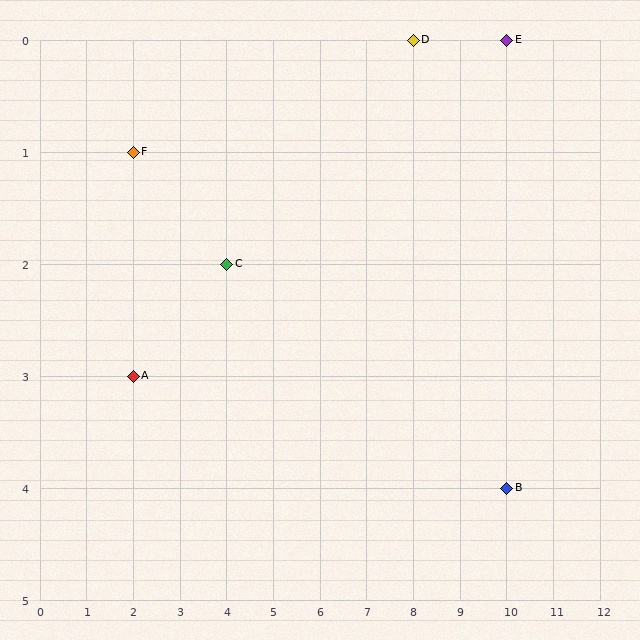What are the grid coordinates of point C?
Point C is at grid coordinates (4, 2).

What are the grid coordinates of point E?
Point E is at grid coordinates (10, 0).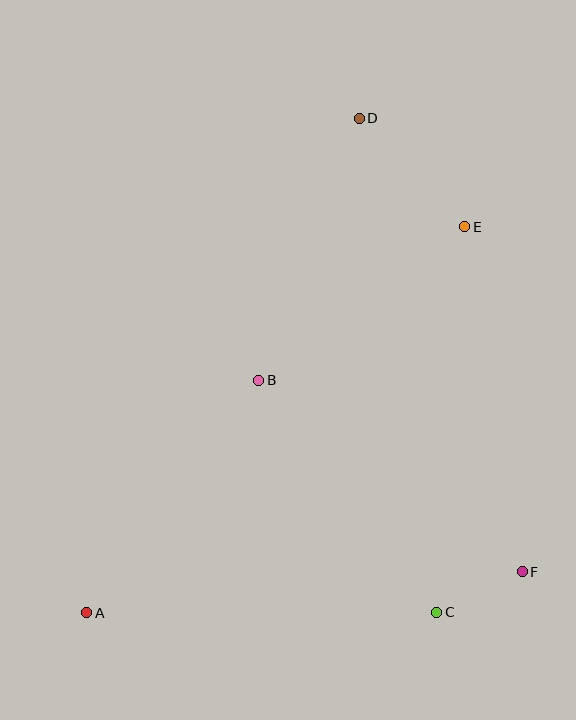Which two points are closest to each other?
Points C and F are closest to each other.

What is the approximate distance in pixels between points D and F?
The distance between D and F is approximately 482 pixels.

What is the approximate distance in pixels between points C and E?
The distance between C and E is approximately 387 pixels.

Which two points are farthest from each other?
Points A and D are farthest from each other.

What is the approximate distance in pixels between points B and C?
The distance between B and C is approximately 292 pixels.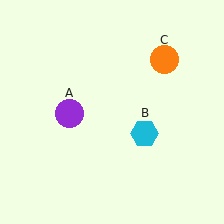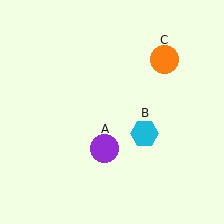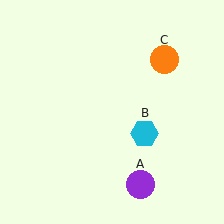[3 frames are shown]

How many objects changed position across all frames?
1 object changed position: purple circle (object A).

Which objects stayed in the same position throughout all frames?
Cyan hexagon (object B) and orange circle (object C) remained stationary.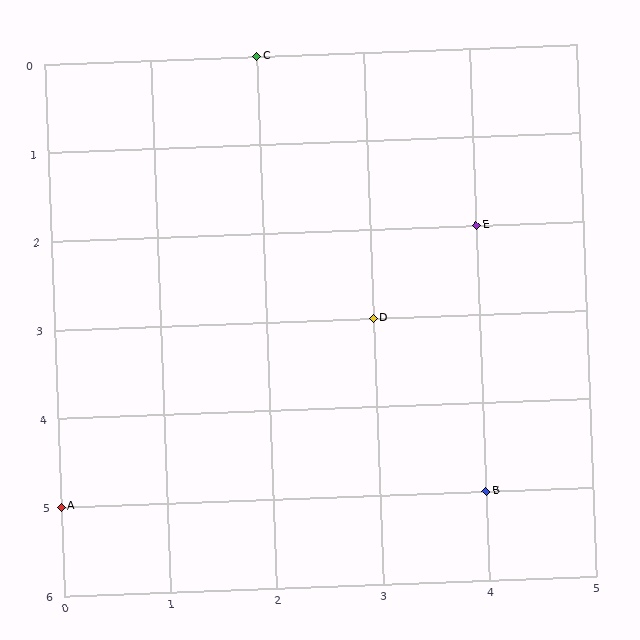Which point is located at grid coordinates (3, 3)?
Point D is at (3, 3).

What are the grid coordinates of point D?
Point D is at grid coordinates (3, 3).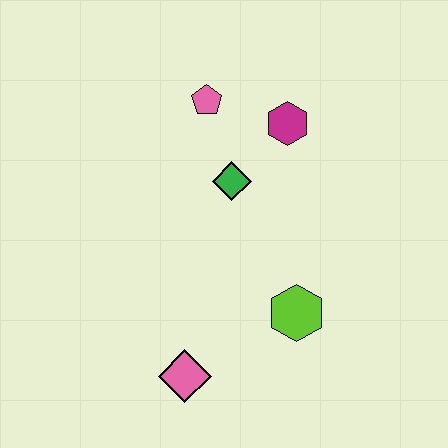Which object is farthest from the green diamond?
The pink diamond is farthest from the green diamond.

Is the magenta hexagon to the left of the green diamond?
No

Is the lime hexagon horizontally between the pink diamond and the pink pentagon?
No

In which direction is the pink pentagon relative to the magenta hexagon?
The pink pentagon is to the left of the magenta hexagon.